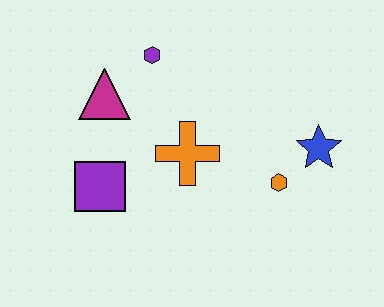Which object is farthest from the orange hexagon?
The magenta triangle is farthest from the orange hexagon.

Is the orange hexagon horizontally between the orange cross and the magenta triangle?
No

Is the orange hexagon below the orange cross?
Yes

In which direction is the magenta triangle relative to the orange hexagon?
The magenta triangle is to the left of the orange hexagon.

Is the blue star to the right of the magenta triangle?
Yes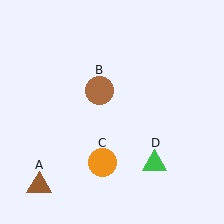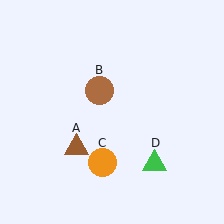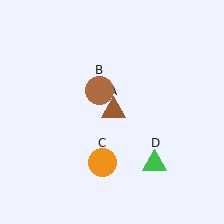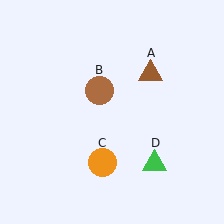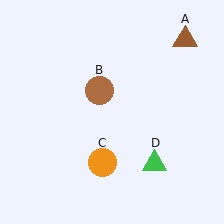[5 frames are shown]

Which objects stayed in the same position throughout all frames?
Brown circle (object B) and orange circle (object C) and green triangle (object D) remained stationary.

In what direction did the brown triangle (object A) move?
The brown triangle (object A) moved up and to the right.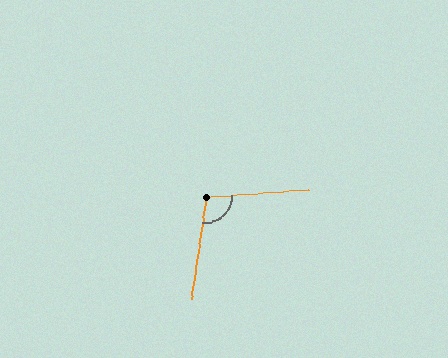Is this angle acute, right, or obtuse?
It is obtuse.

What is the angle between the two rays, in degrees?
Approximately 103 degrees.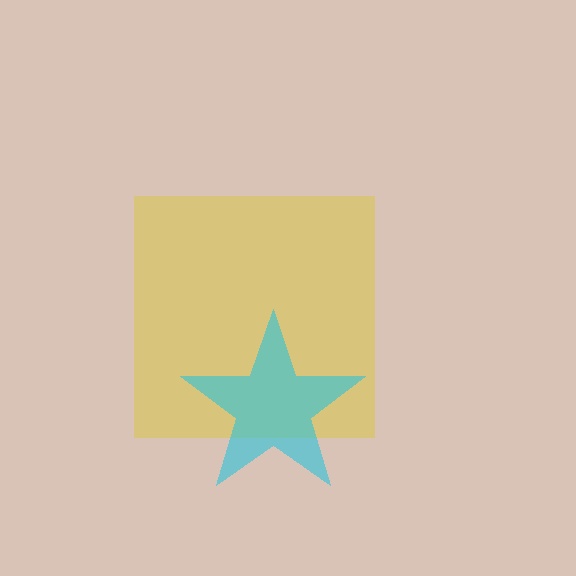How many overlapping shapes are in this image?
There are 2 overlapping shapes in the image.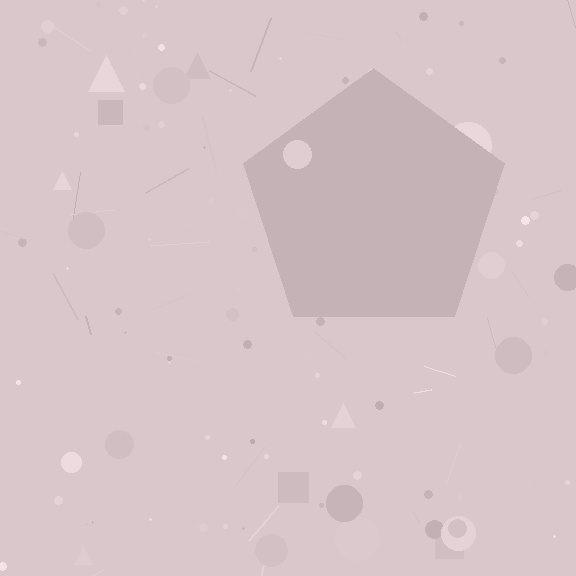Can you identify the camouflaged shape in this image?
The camouflaged shape is a pentagon.